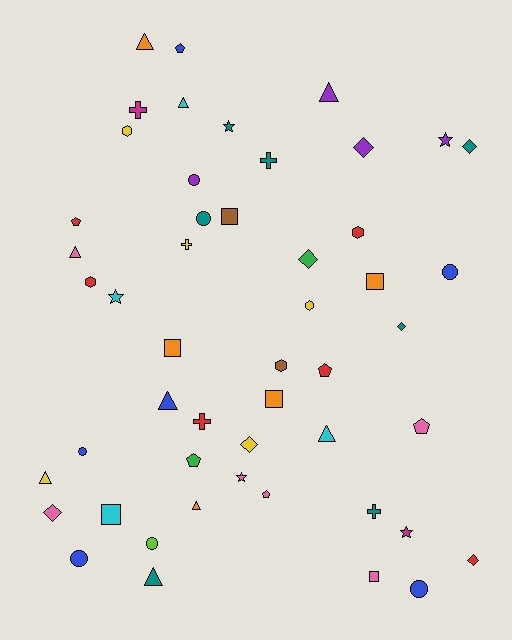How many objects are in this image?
There are 50 objects.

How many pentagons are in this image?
There are 6 pentagons.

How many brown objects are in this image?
There are 2 brown objects.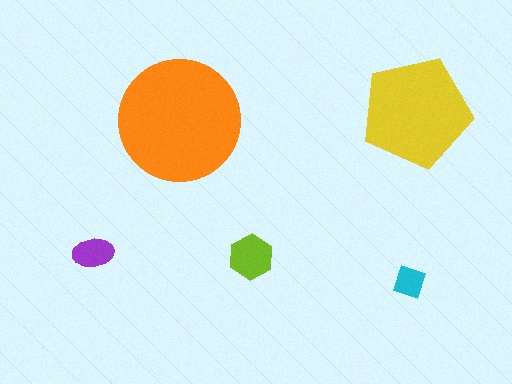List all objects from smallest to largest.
The cyan square, the purple ellipse, the lime hexagon, the yellow pentagon, the orange circle.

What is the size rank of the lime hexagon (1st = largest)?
3rd.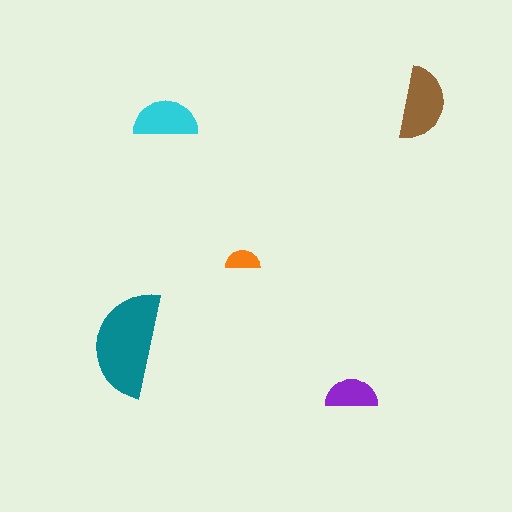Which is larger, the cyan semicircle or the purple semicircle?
The cyan one.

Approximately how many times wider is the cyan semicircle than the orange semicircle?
About 2 times wider.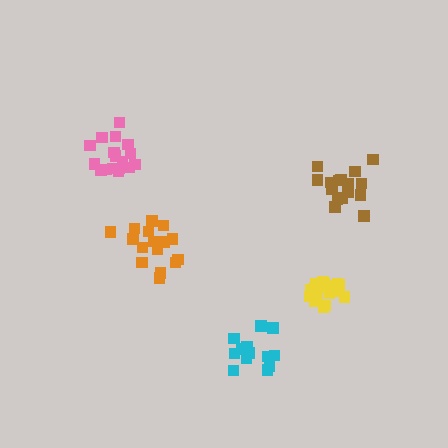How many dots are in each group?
Group 1: 16 dots, Group 2: 15 dots, Group 3: 16 dots, Group 4: 17 dots, Group 5: 20 dots (84 total).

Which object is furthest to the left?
The pink cluster is leftmost.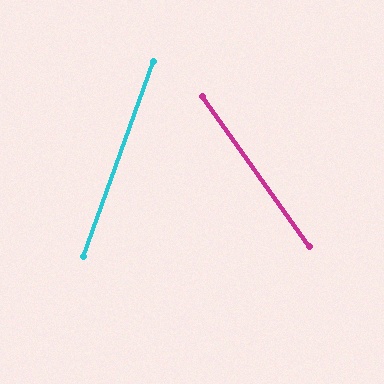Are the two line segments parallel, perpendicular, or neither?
Neither parallel nor perpendicular — they differ by about 55°.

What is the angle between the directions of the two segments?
Approximately 55 degrees.